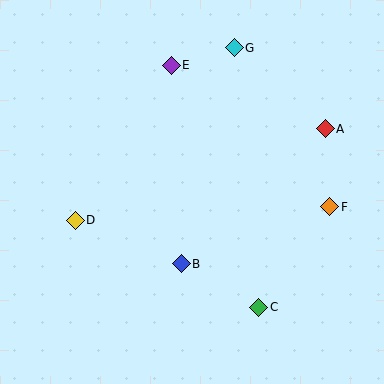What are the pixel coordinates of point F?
Point F is at (330, 207).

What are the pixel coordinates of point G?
Point G is at (234, 48).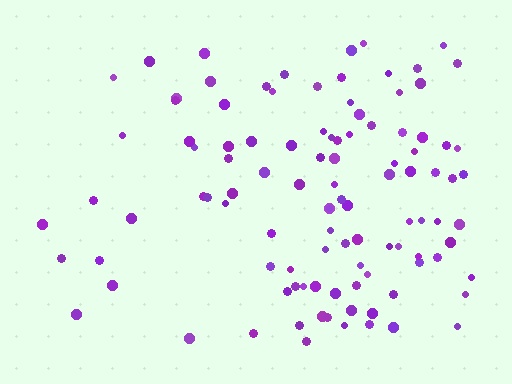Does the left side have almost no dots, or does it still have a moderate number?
Still a moderate number, just noticeably fewer than the right.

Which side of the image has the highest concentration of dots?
The right.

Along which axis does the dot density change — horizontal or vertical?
Horizontal.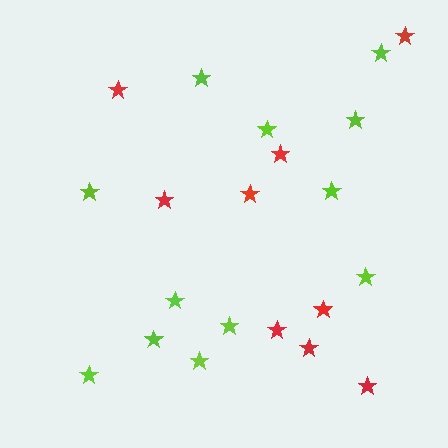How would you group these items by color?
There are 2 groups: one group of red stars (9) and one group of lime stars (12).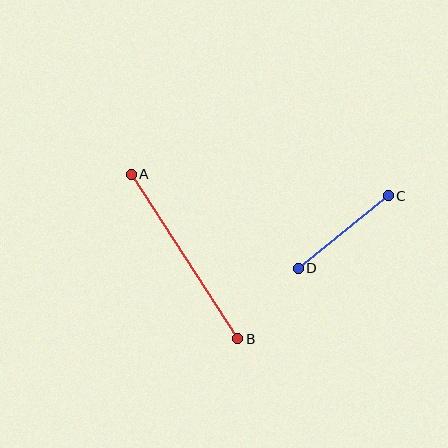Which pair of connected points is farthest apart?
Points A and B are farthest apart.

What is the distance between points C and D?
The distance is approximately 116 pixels.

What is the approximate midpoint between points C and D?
The midpoint is at approximately (343, 232) pixels.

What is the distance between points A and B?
The distance is approximately 196 pixels.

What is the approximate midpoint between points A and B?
The midpoint is at approximately (185, 256) pixels.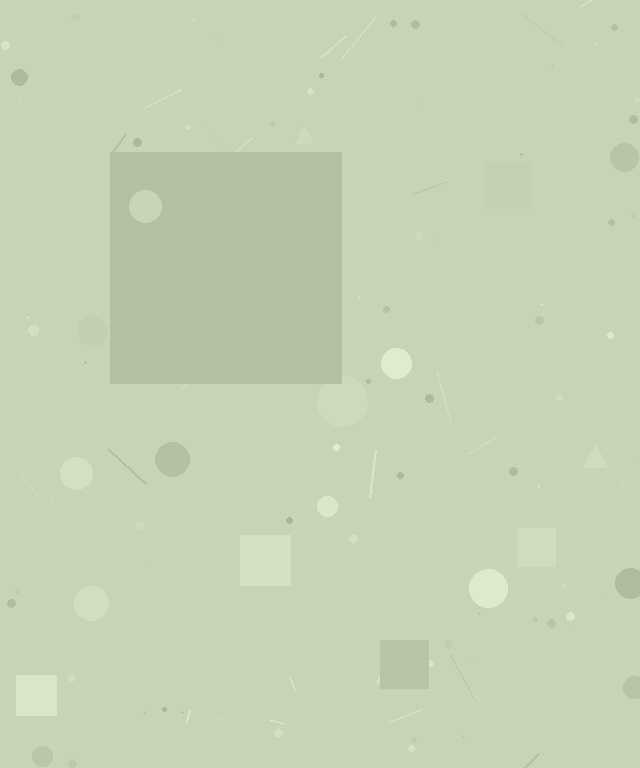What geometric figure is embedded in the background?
A square is embedded in the background.